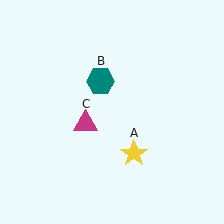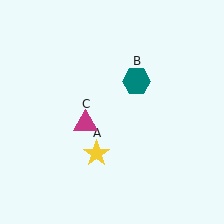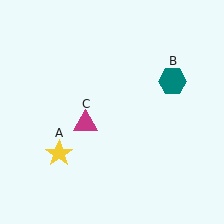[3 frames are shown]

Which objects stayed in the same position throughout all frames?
Magenta triangle (object C) remained stationary.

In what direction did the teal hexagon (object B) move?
The teal hexagon (object B) moved right.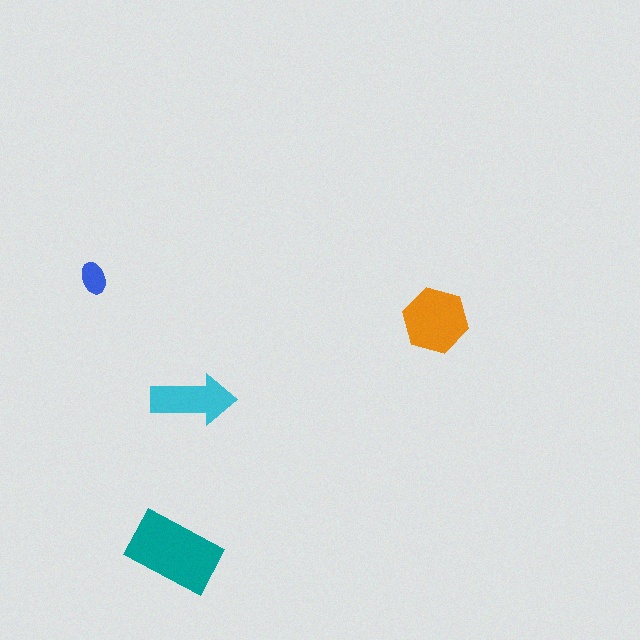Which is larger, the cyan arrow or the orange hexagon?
The orange hexagon.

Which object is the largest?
The teal rectangle.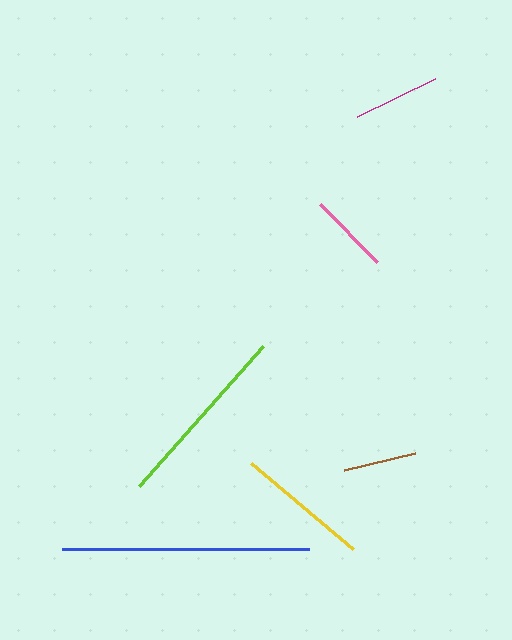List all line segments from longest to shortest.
From longest to shortest: blue, lime, yellow, magenta, pink, brown.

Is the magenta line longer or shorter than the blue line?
The blue line is longer than the magenta line.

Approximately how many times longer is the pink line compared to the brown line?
The pink line is approximately 1.1 times the length of the brown line.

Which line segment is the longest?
The blue line is the longest at approximately 247 pixels.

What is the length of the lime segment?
The lime segment is approximately 187 pixels long.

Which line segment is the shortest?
The brown line is the shortest at approximately 72 pixels.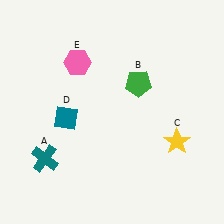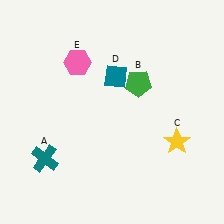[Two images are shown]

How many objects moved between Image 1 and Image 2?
1 object moved between the two images.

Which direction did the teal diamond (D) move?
The teal diamond (D) moved right.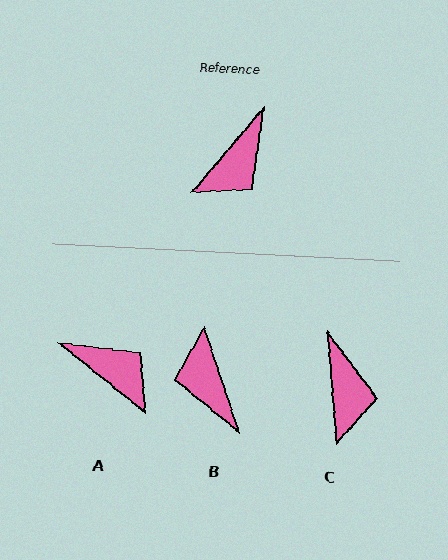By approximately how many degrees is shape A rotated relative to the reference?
Approximately 91 degrees counter-clockwise.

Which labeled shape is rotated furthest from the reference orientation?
B, about 121 degrees away.